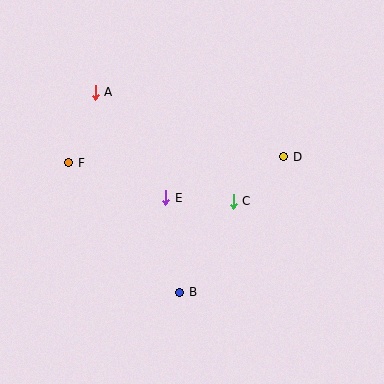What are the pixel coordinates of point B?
Point B is at (180, 292).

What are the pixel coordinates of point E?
Point E is at (166, 198).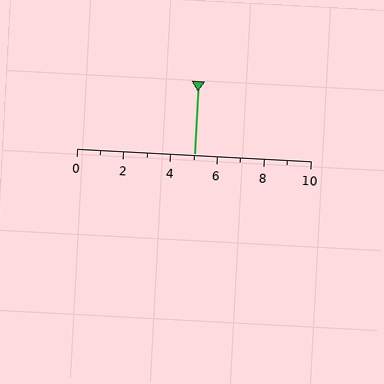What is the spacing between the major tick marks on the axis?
The major ticks are spaced 2 apart.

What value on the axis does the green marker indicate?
The marker indicates approximately 5.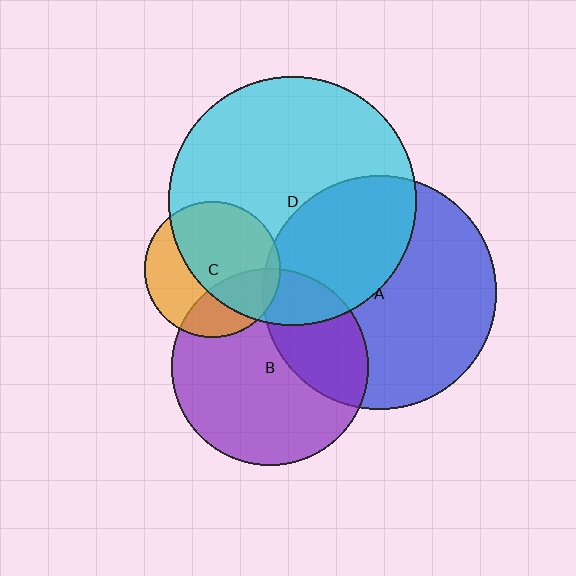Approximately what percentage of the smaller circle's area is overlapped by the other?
Approximately 30%.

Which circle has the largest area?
Circle D (cyan).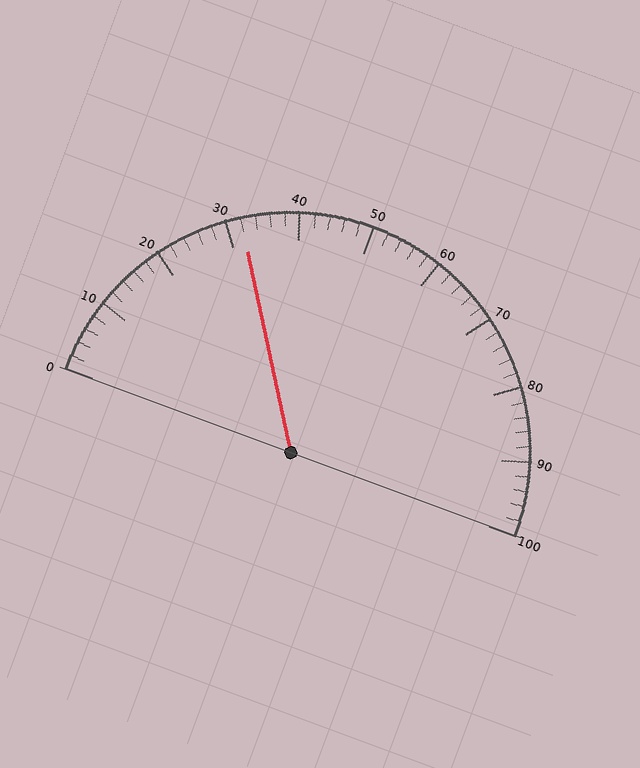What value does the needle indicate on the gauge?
The needle indicates approximately 32.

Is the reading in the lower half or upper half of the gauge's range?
The reading is in the lower half of the range (0 to 100).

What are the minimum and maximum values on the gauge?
The gauge ranges from 0 to 100.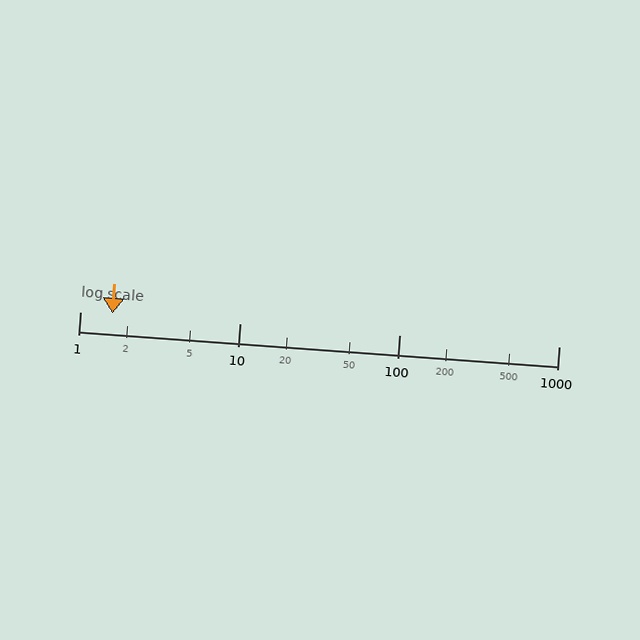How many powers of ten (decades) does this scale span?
The scale spans 3 decades, from 1 to 1000.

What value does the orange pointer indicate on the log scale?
The pointer indicates approximately 1.6.